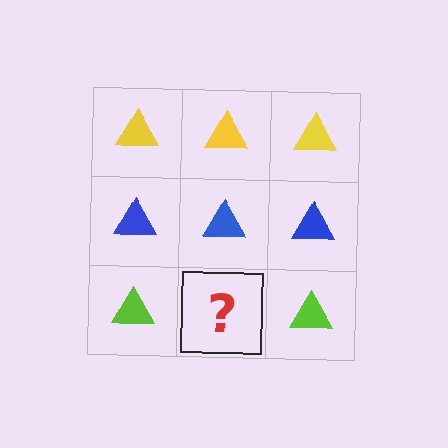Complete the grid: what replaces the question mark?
The question mark should be replaced with a lime triangle.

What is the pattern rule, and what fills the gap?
The rule is that each row has a consistent color. The gap should be filled with a lime triangle.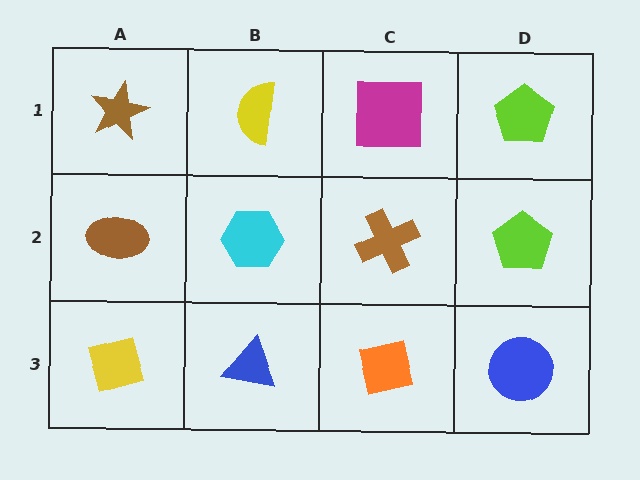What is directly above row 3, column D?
A lime pentagon.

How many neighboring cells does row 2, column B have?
4.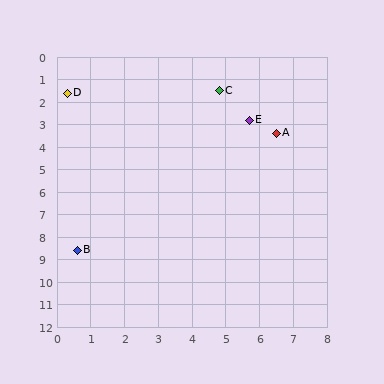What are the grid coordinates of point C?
Point C is at approximately (4.8, 1.5).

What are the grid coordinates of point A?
Point A is at approximately (6.5, 3.4).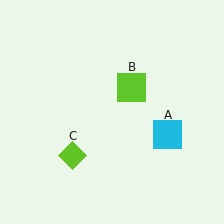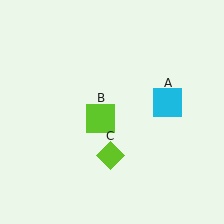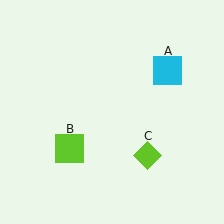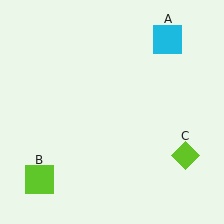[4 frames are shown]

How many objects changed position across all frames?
3 objects changed position: cyan square (object A), lime square (object B), lime diamond (object C).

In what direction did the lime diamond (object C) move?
The lime diamond (object C) moved right.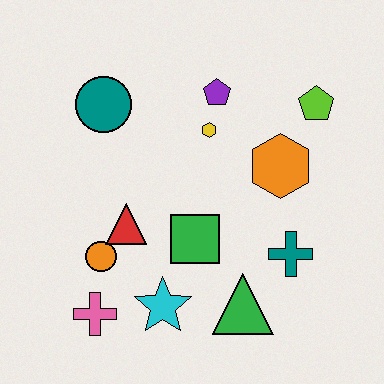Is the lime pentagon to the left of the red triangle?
No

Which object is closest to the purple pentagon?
The yellow hexagon is closest to the purple pentagon.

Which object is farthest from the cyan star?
The lime pentagon is farthest from the cyan star.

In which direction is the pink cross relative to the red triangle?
The pink cross is below the red triangle.